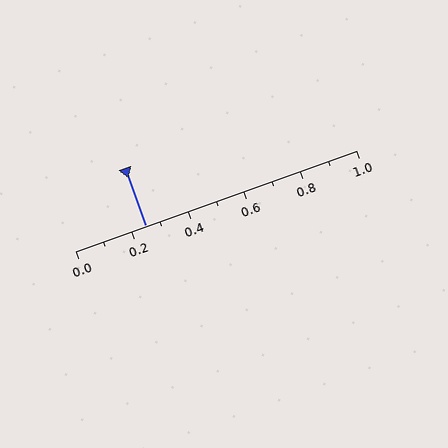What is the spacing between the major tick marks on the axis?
The major ticks are spaced 0.2 apart.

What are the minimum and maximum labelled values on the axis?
The axis runs from 0.0 to 1.0.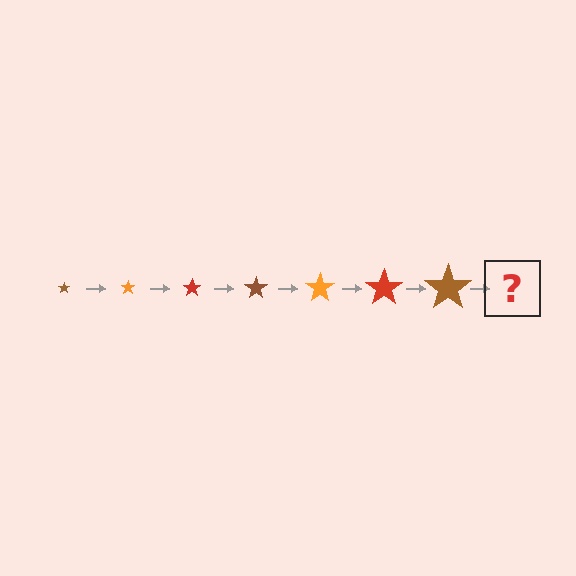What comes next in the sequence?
The next element should be an orange star, larger than the previous one.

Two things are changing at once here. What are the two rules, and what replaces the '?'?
The two rules are that the star grows larger each step and the color cycles through brown, orange, and red. The '?' should be an orange star, larger than the previous one.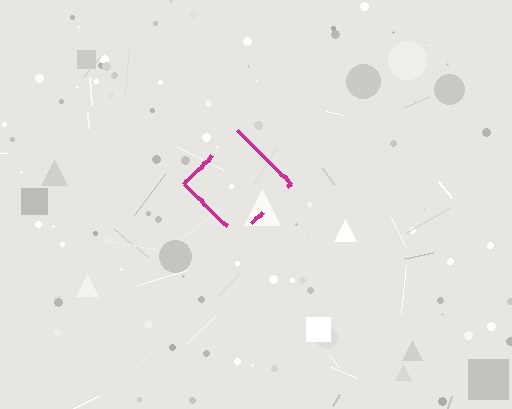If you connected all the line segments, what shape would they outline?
They would outline a diamond.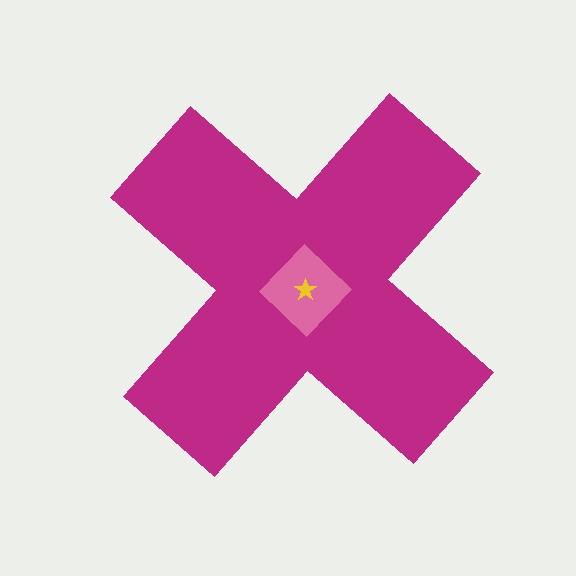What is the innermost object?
The yellow star.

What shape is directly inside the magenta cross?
The pink diamond.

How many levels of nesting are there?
3.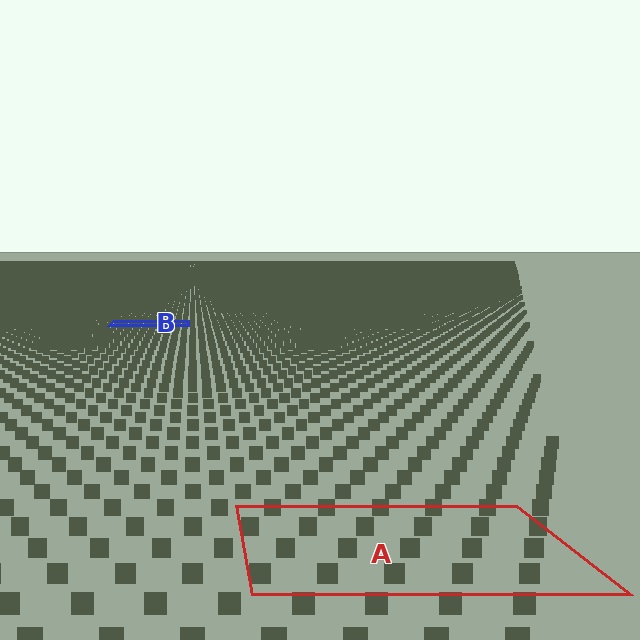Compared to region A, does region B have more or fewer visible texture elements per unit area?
Region B has more texture elements per unit area — they are packed more densely because it is farther away.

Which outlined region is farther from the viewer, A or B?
Region B is farther from the viewer — the texture elements inside it appear smaller and more densely packed.